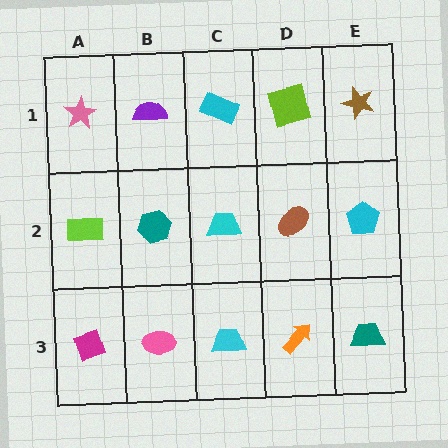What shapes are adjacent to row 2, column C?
A cyan rectangle (row 1, column C), a cyan trapezoid (row 3, column C), a teal hexagon (row 2, column B), a brown ellipse (row 2, column D).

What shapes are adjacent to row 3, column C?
A cyan trapezoid (row 2, column C), a pink ellipse (row 3, column B), an orange arrow (row 3, column D).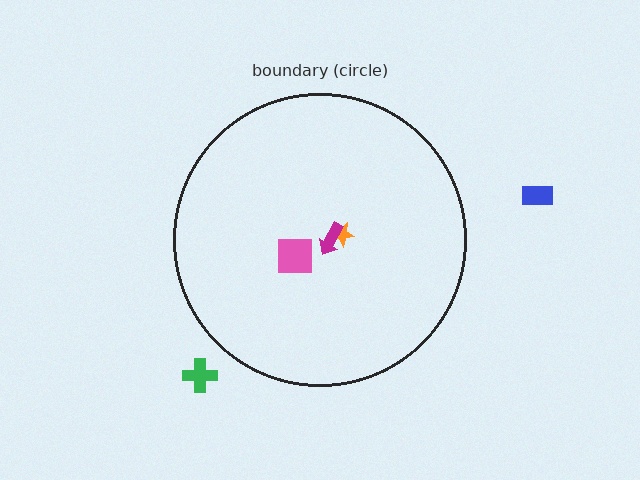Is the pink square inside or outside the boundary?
Inside.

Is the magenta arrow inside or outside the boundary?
Inside.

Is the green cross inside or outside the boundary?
Outside.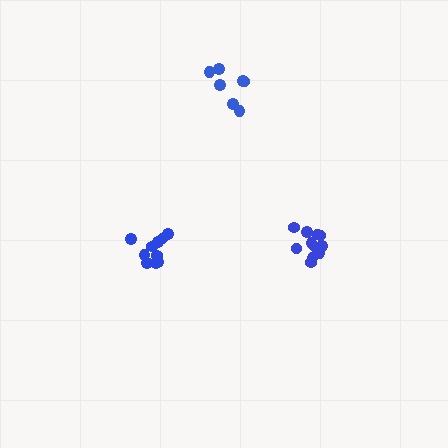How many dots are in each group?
Group 1: 10 dots, Group 2: 7 dots, Group 3: 11 dots (28 total).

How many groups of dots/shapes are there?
There are 3 groups.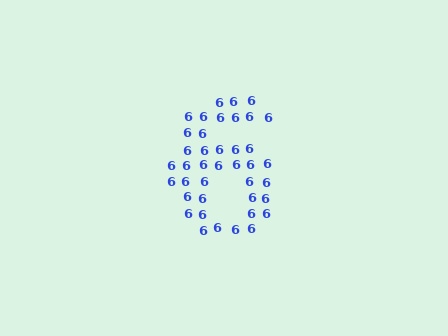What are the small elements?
The small elements are digit 6's.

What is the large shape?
The large shape is the digit 6.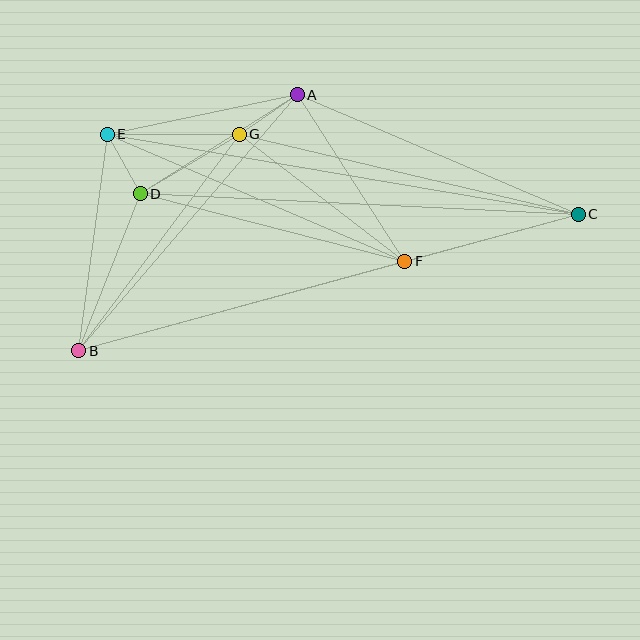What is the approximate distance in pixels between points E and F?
The distance between E and F is approximately 323 pixels.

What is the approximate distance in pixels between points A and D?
The distance between A and D is approximately 186 pixels.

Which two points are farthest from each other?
Points B and C are farthest from each other.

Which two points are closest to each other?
Points D and E are closest to each other.